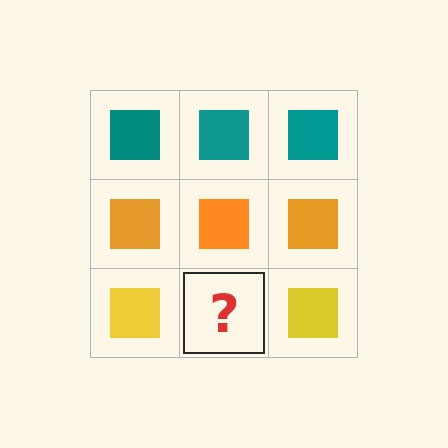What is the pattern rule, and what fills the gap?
The rule is that each row has a consistent color. The gap should be filled with a yellow square.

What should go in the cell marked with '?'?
The missing cell should contain a yellow square.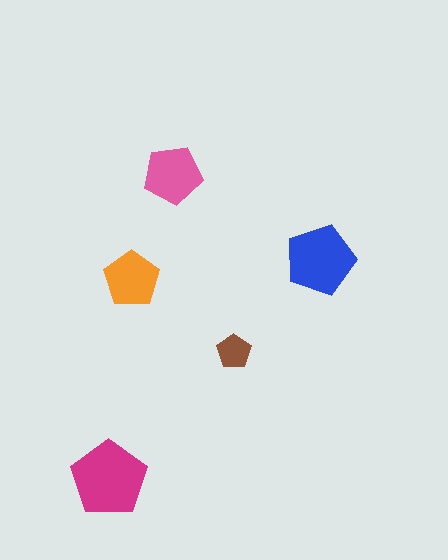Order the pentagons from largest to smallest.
the magenta one, the blue one, the pink one, the orange one, the brown one.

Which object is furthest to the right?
The blue pentagon is rightmost.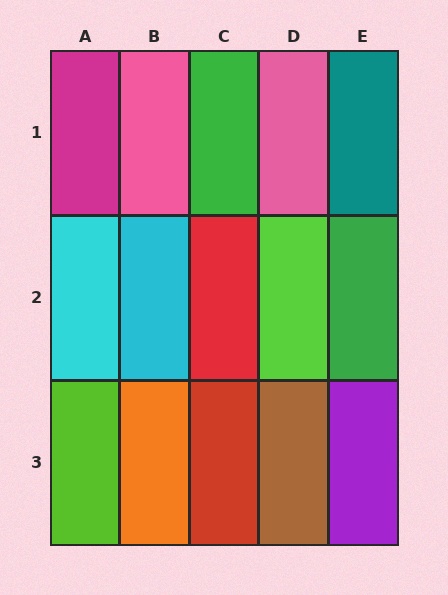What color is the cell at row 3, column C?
Red.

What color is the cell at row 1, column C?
Green.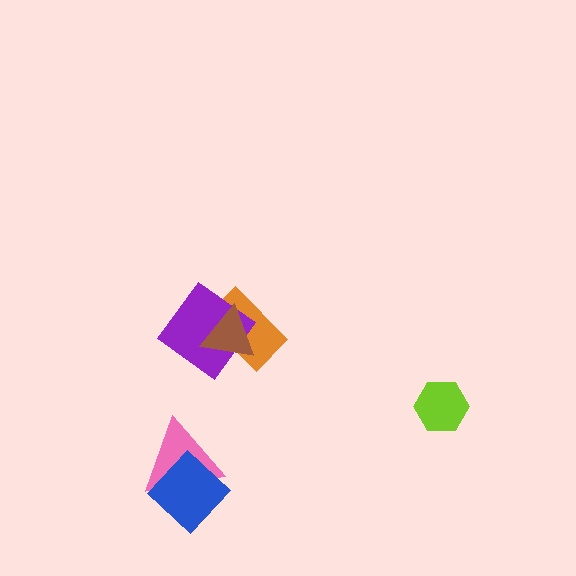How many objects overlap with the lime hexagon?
0 objects overlap with the lime hexagon.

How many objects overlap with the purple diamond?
2 objects overlap with the purple diamond.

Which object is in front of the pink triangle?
The blue diamond is in front of the pink triangle.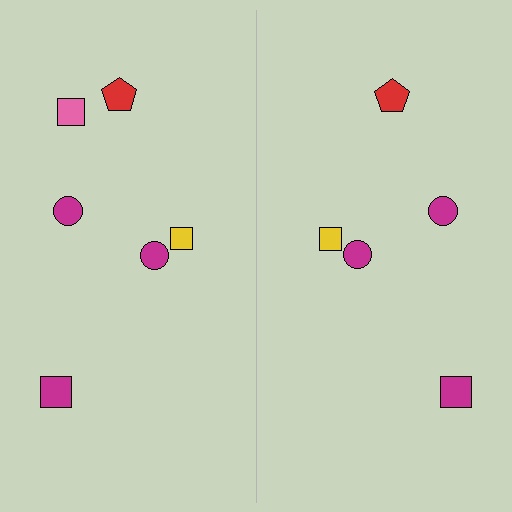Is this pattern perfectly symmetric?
No, the pattern is not perfectly symmetric. A pink square is missing from the right side.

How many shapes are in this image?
There are 11 shapes in this image.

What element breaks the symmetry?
A pink square is missing from the right side.